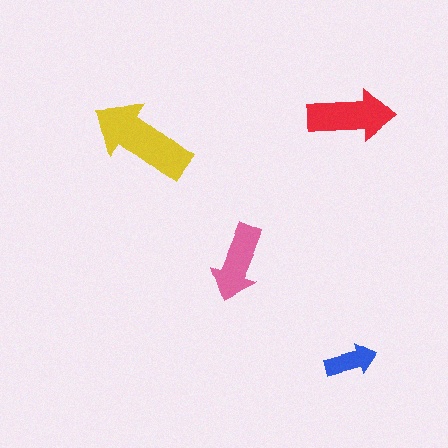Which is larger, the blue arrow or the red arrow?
The red one.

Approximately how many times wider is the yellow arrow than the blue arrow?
About 2 times wider.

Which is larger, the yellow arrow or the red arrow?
The yellow one.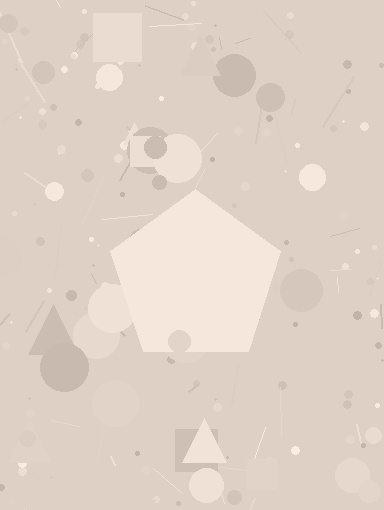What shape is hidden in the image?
A pentagon is hidden in the image.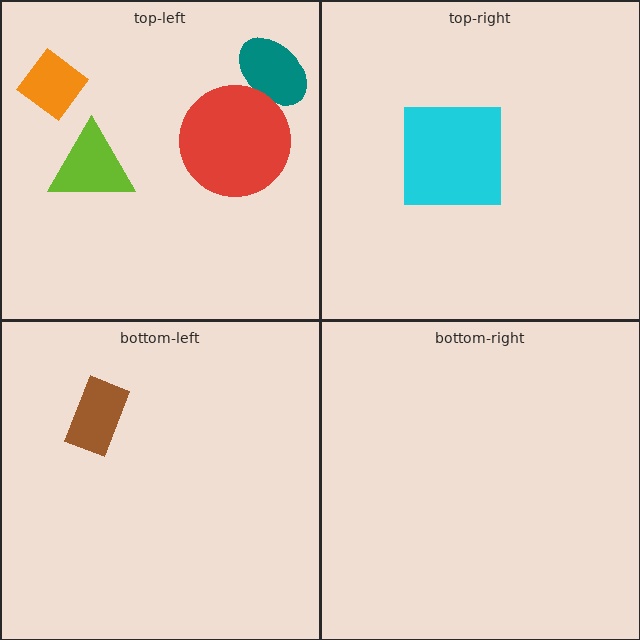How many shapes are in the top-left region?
4.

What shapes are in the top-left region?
The teal ellipse, the red circle, the orange diamond, the lime triangle.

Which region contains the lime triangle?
The top-left region.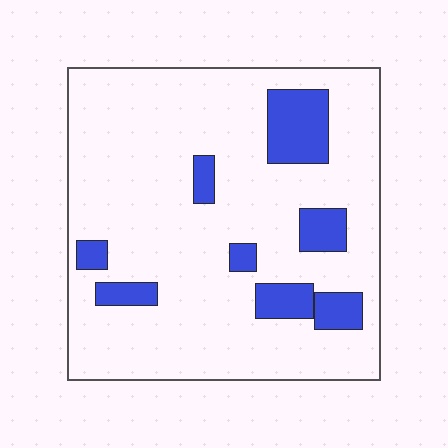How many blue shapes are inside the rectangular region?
8.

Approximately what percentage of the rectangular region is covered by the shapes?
Approximately 15%.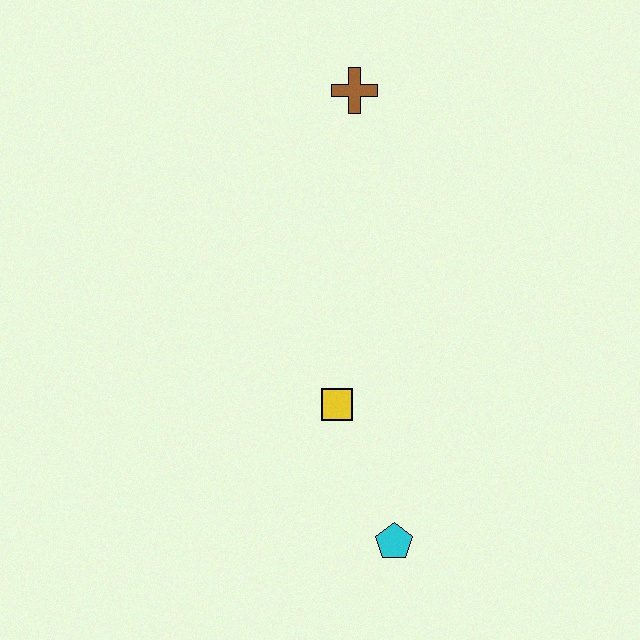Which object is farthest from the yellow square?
The brown cross is farthest from the yellow square.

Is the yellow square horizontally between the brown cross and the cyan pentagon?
No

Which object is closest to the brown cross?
The yellow square is closest to the brown cross.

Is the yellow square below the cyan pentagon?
No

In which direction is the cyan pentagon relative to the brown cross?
The cyan pentagon is below the brown cross.